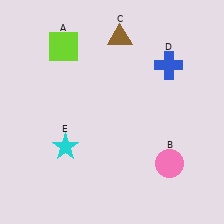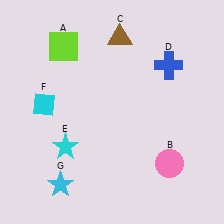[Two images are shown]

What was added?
A cyan diamond (F), a cyan star (G) were added in Image 2.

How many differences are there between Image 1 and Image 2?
There are 2 differences between the two images.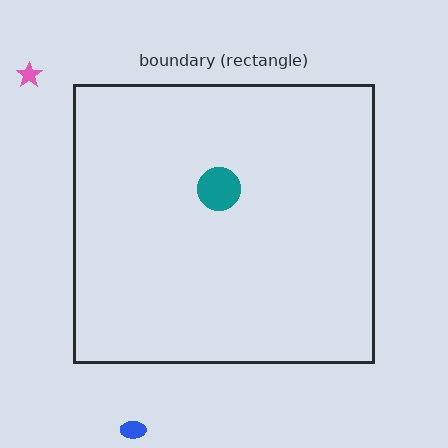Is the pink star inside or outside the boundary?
Outside.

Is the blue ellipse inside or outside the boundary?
Outside.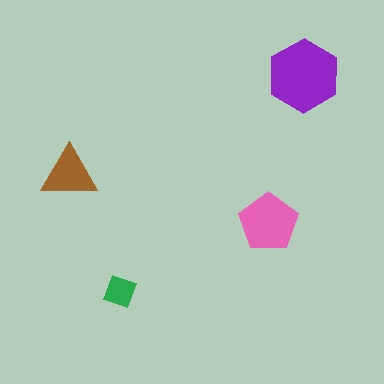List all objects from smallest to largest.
The green diamond, the brown triangle, the pink pentagon, the purple hexagon.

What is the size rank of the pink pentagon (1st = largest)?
2nd.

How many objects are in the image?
There are 4 objects in the image.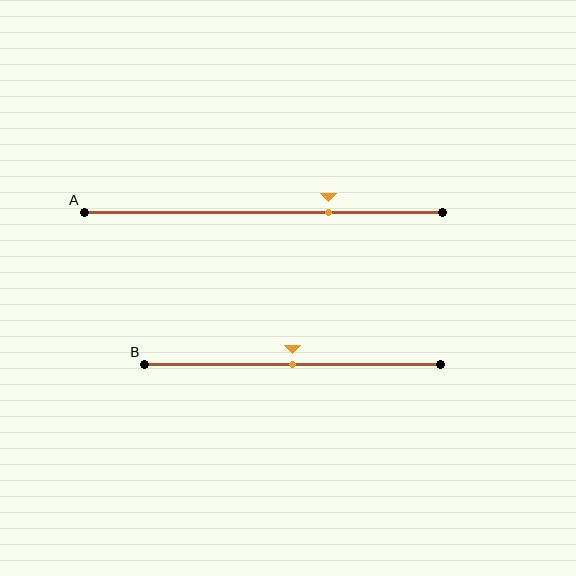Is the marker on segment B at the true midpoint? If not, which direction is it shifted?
Yes, the marker on segment B is at the true midpoint.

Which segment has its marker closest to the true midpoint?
Segment B has its marker closest to the true midpoint.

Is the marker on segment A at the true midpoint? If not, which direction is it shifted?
No, the marker on segment A is shifted to the right by about 18% of the segment length.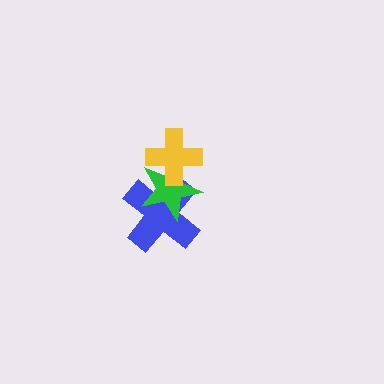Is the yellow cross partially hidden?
No, no other shape covers it.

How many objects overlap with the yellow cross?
2 objects overlap with the yellow cross.